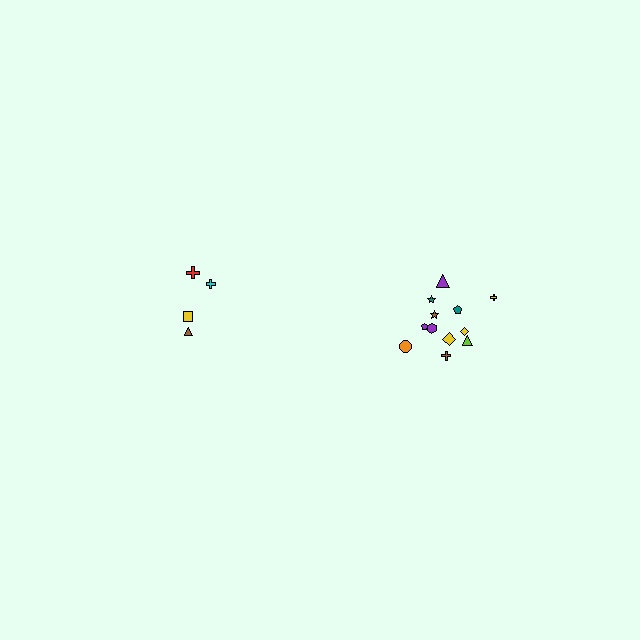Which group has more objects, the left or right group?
The right group.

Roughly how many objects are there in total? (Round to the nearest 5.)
Roughly 15 objects in total.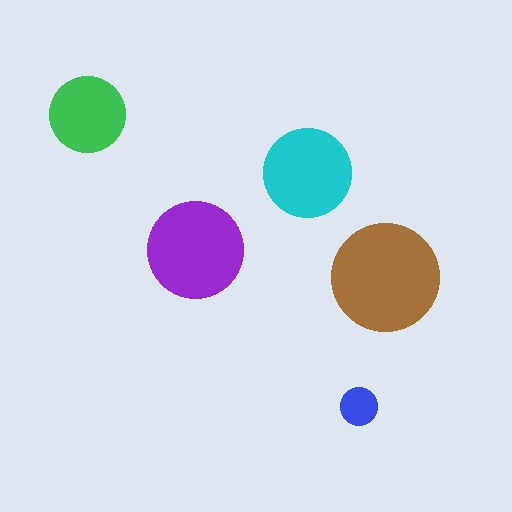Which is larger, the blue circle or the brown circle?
The brown one.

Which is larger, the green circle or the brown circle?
The brown one.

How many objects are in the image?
There are 5 objects in the image.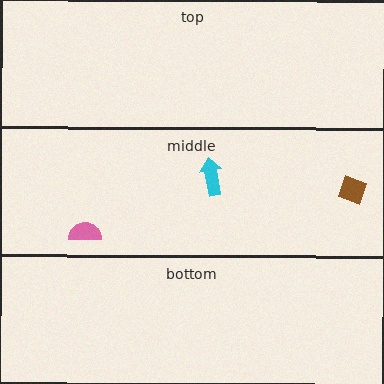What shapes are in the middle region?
The brown diamond, the pink semicircle, the cyan arrow.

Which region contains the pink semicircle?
The middle region.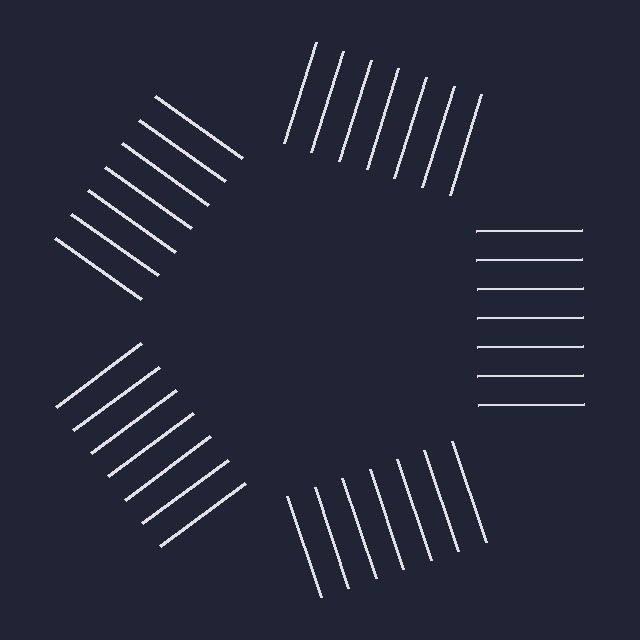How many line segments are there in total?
35 — 7 along each of the 5 edges.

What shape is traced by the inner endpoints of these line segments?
An illusory pentagon — the line segments terminate on its edges but no continuous stroke is drawn.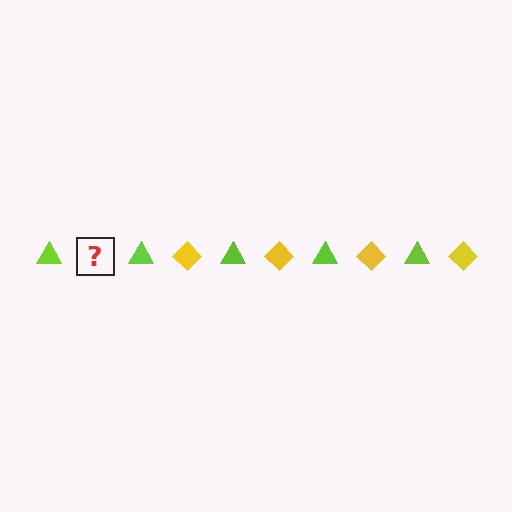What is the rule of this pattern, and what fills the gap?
The rule is that the pattern alternates between lime triangle and yellow diamond. The gap should be filled with a yellow diamond.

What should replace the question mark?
The question mark should be replaced with a yellow diamond.